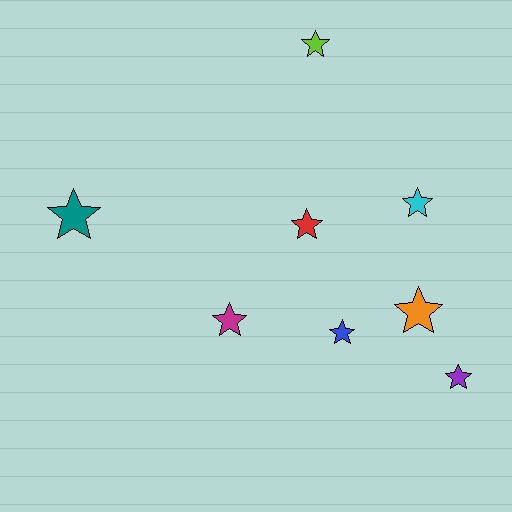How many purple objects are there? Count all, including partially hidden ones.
There is 1 purple object.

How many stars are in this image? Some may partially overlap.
There are 8 stars.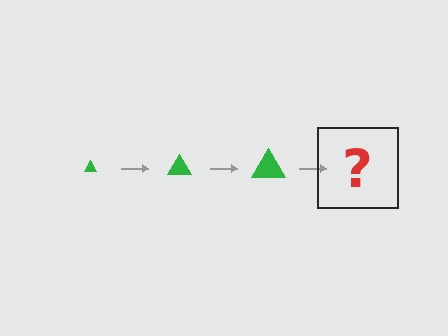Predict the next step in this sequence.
The next step is a green triangle, larger than the previous one.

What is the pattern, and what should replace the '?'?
The pattern is that the triangle gets progressively larger each step. The '?' should be a green triangle, larger than the previous one.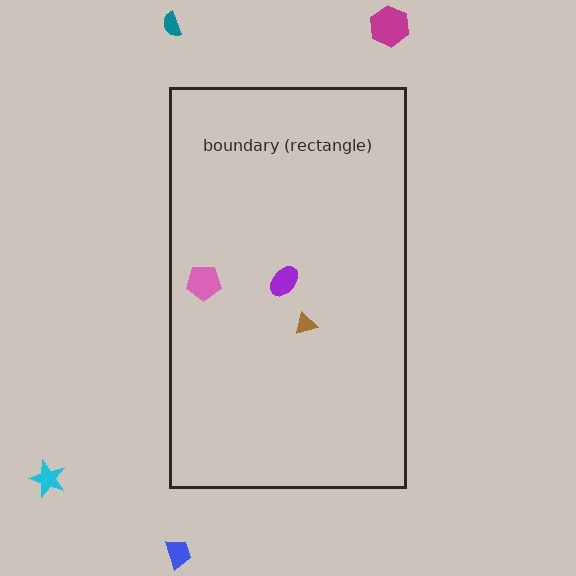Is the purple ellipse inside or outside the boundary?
Inside.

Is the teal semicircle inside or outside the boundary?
Outside.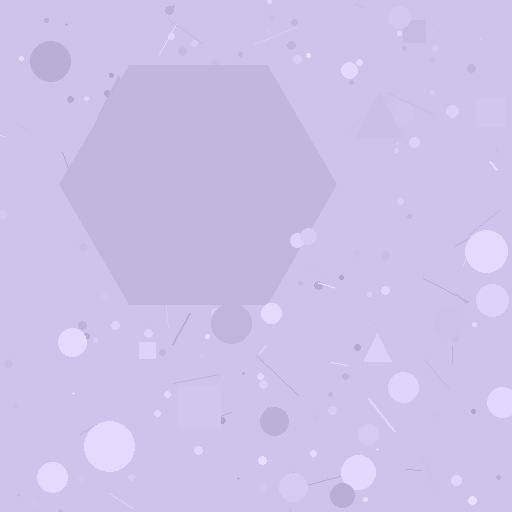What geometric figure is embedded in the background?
A hexagon is embedded in the background.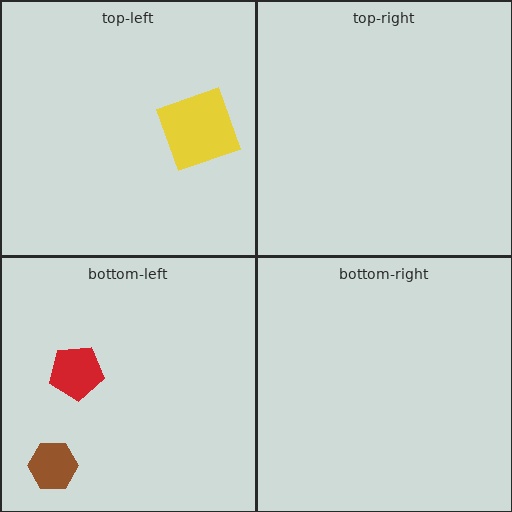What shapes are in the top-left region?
The yellow square.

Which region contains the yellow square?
The top-left region.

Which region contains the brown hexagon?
The bottom-left region.